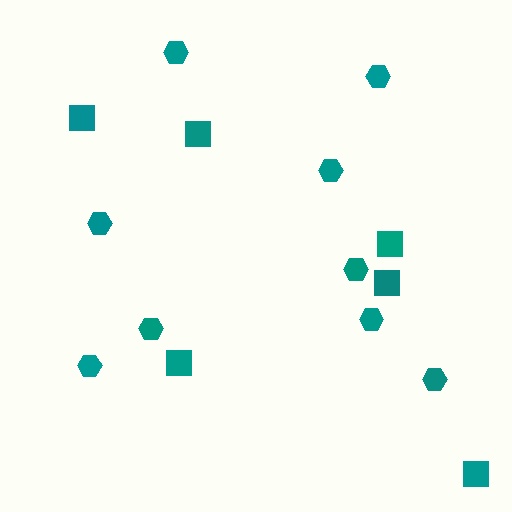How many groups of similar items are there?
There are 2 groups: one group of hexagons (9) and one group of squares (6).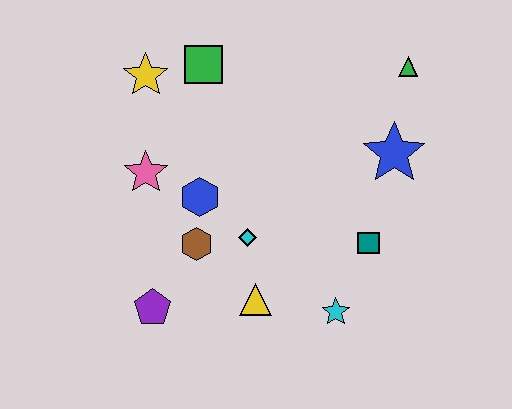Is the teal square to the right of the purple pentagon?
Yes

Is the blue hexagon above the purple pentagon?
Yes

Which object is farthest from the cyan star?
The yellow star is farthest from the cyan star.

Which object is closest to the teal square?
The cyan star is closest to the teal square.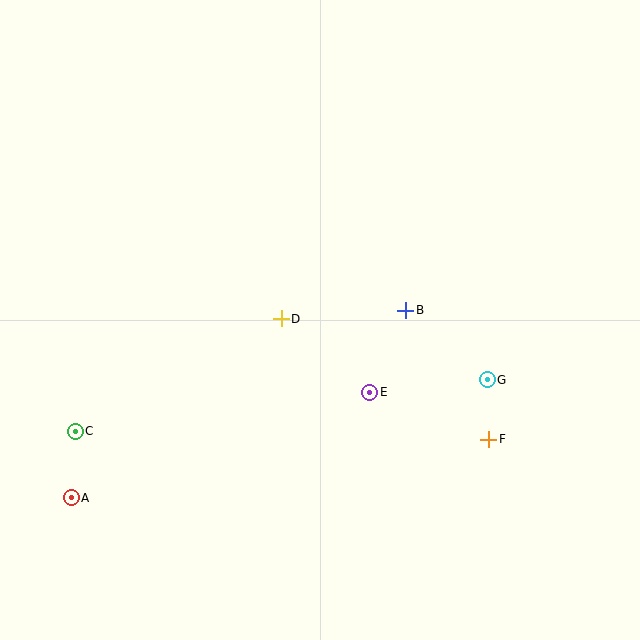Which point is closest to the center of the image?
Point D at (281, 319) is closest to the center.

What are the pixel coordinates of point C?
Point C is at (75, 431).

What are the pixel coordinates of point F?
Point F is at (489, 439).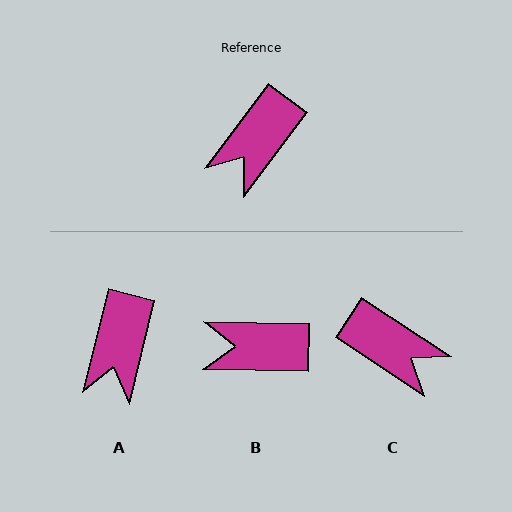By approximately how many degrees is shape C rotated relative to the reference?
Approximately 94 degrees counter-clockwise.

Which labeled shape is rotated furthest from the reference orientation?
C, about 94 degrees away.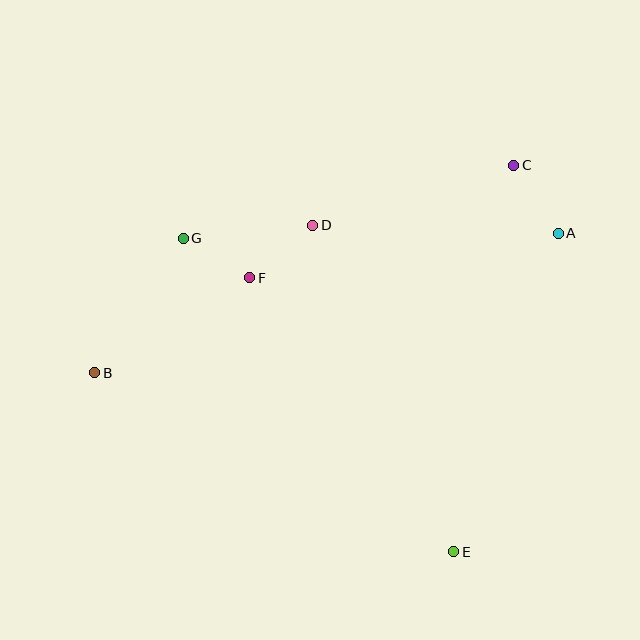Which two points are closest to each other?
Points F and G are closest to each other.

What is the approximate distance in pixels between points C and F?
The distance between C and F is approximately 287 pixels.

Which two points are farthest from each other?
Points A and B are farthest from each other.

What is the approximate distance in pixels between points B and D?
The distance between B and D is approximately 263 pixels.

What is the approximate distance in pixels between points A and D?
The distance between A and D is approximately 245 pixels.